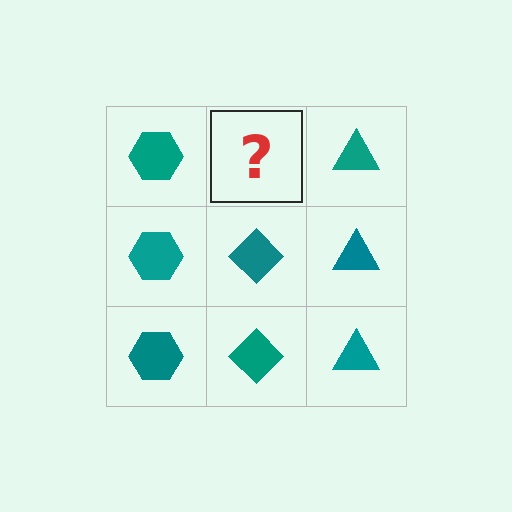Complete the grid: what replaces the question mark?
The question mark should be replaced with a teal diamond.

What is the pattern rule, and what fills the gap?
The rule is that each column has a consistent shape. The gap should be filled with a teal diamond.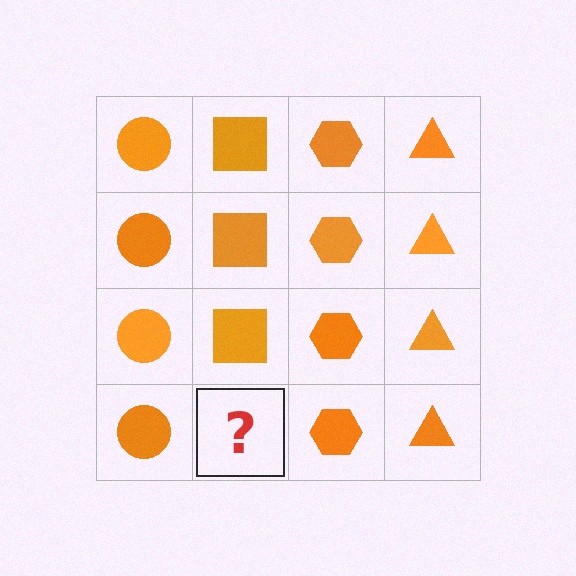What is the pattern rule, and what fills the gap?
The rule is that each column has a consistent shape. The gap should be filled with an orange square.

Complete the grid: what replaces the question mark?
The question mark should be replaced with an orange square.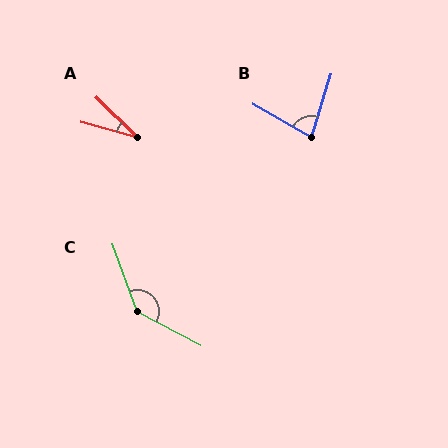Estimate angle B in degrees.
Approximately 78 degrees.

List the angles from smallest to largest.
A (29°), B (78°), C (137°).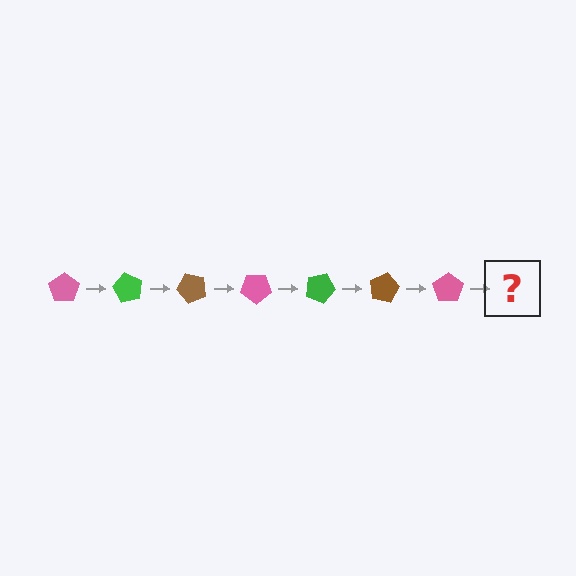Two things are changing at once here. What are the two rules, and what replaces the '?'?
The two rules are that it rotates 60 degrees each step and the color cycles through pink, green, and brown. The '?' should be a green pentagon, rotated 420 degrees from the start.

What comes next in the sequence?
The next element should be a green pentagon, rotated 420 degrees from the start.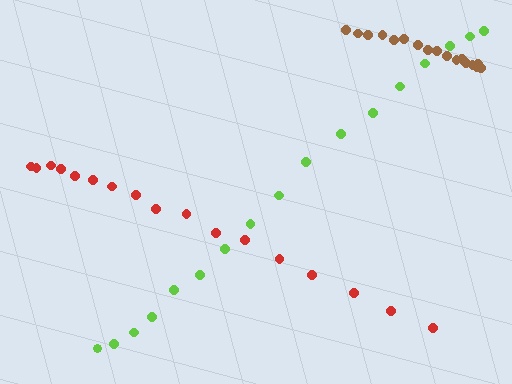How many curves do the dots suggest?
There are 3 distinct paths.